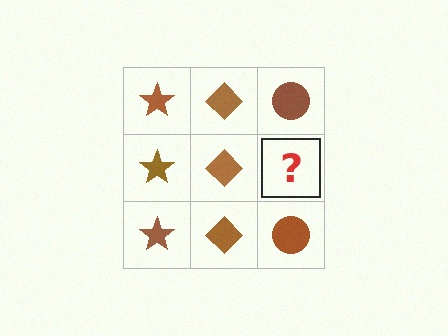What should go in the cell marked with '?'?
The missing cell should contain a brown circle.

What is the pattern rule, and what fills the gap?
The rule is that each column has a consistent shape. The gap should be filled with a brown circle.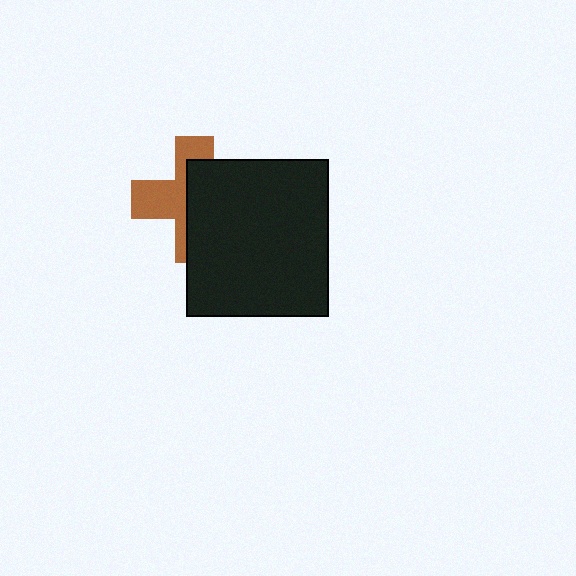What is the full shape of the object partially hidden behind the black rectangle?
The partially hidden object is a brown cross.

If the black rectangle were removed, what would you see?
You would see the complete brown cross.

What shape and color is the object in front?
The object in front is a black rectangle.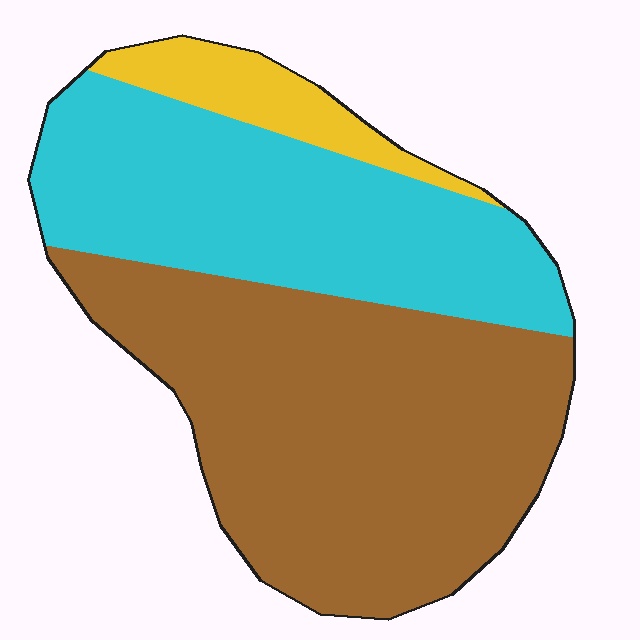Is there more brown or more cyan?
Brown.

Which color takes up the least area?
Yellow, at roughly 10%.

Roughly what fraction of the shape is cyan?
Cyan covers about 35% of the shape.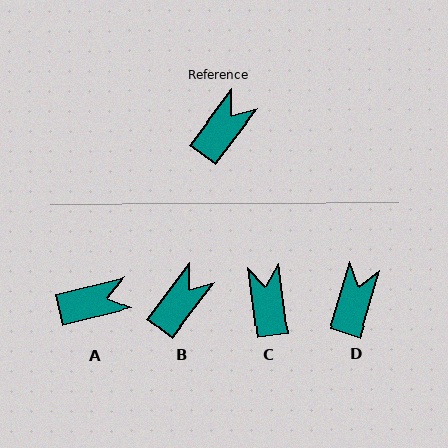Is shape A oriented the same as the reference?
No, it is off by about 39 degrees.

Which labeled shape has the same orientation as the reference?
B.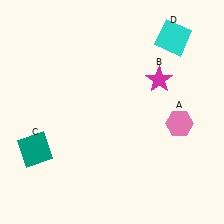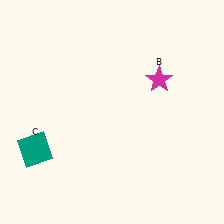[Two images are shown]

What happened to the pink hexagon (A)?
The pink hexagon (A) was removed in Image 2. It was in the bottom-right area of Image 1.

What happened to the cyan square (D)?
The cyan square (D) was removed in Image 2. It was in the top-right area of Image 1.